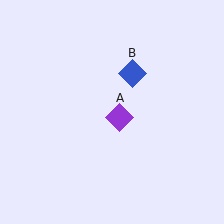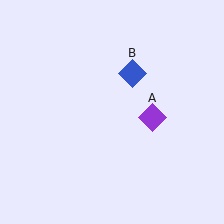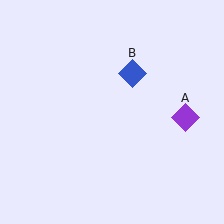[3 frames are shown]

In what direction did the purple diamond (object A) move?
The purple diamond (object A) moved right.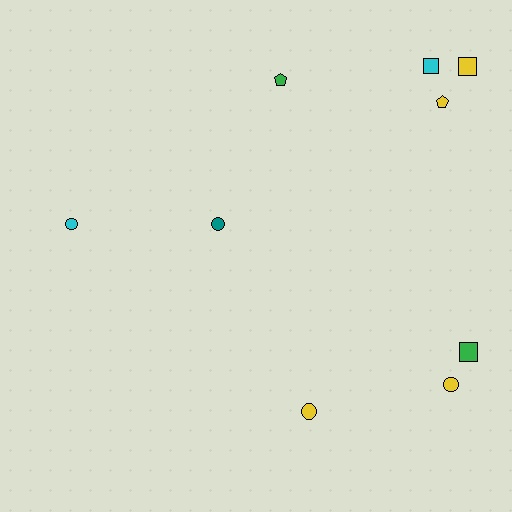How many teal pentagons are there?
There are no teal pentagons.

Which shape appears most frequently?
Circle, with 4 objects.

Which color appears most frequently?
Yellow, with 4 objects.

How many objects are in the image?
There are 9 objects.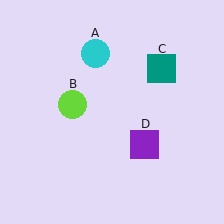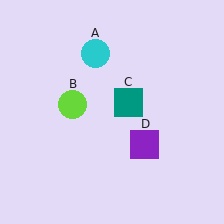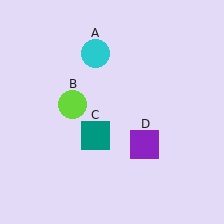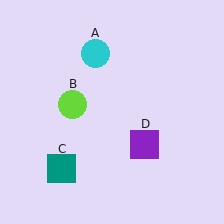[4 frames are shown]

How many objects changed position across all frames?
1 object changed position: teal square (object C).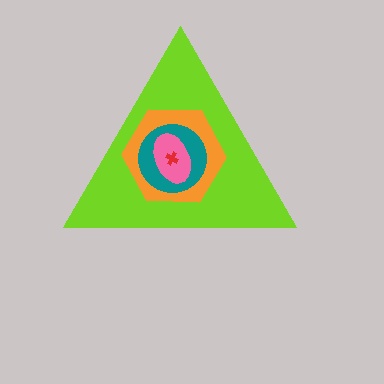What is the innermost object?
The red cross.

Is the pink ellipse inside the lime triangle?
Yes.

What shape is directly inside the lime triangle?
The orange hexagon.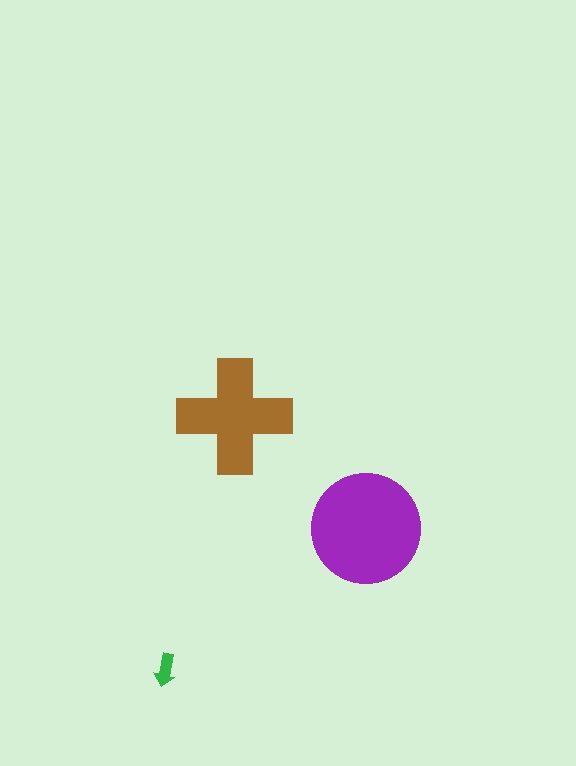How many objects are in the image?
There are 3 objects in the image.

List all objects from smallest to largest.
The green arrow, the brown cross, the purple circle.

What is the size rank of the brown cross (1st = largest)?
2nd.